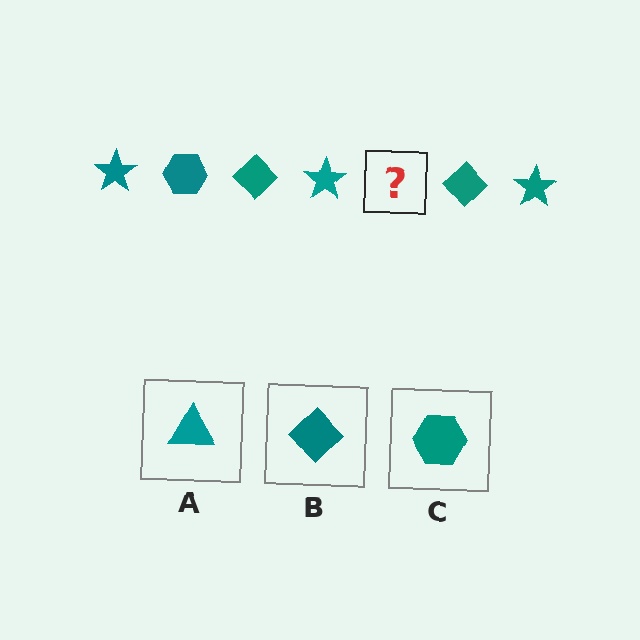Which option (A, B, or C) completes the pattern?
C.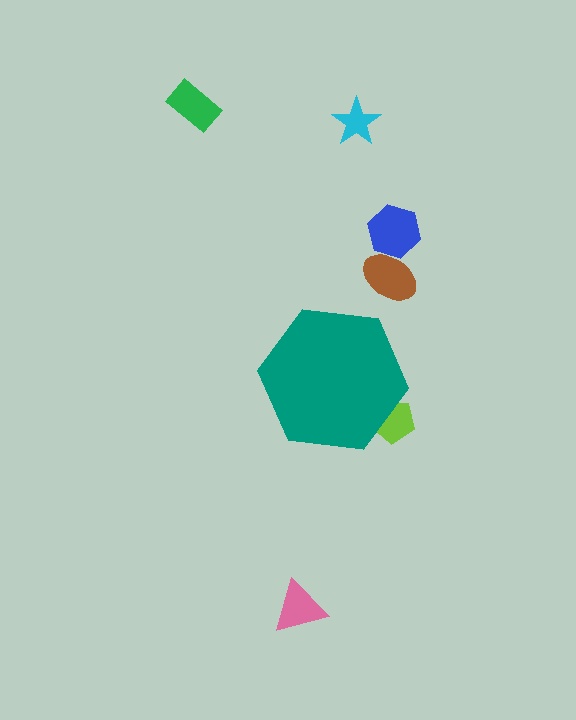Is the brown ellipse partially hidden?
No, the brown ellipse is fully visible.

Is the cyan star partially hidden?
No, the cyan star is fully visible.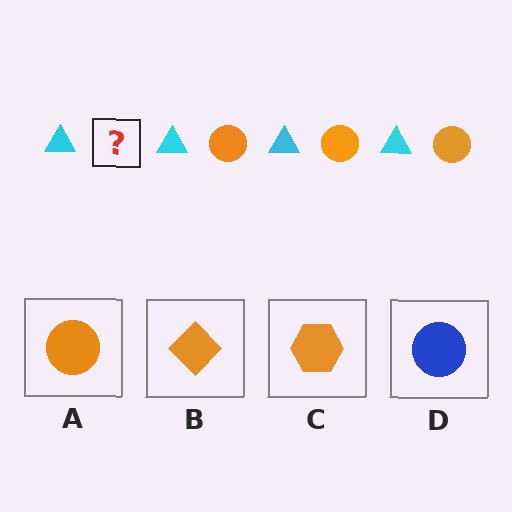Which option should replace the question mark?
Option A.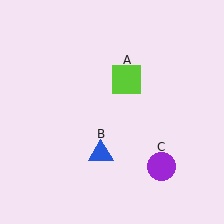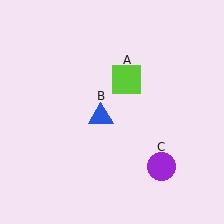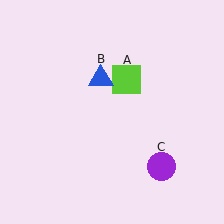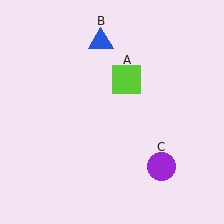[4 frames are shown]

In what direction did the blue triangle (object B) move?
The blue triangle (object B) moved up.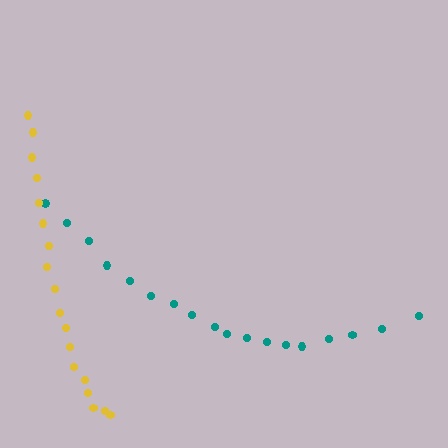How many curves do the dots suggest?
There are 2 distinct paths.